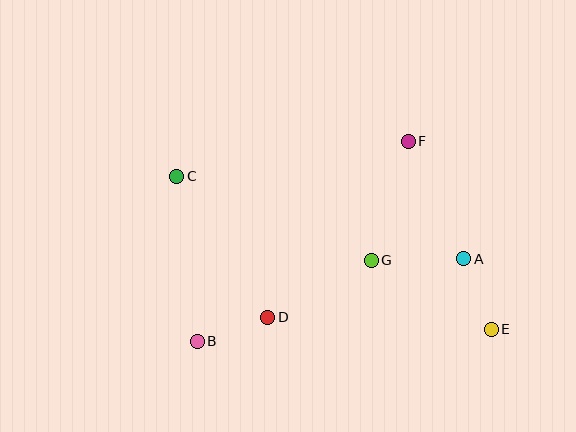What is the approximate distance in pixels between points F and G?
The distance between F and G is approximately 125 pixels.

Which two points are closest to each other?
Points B and D are closest to each other.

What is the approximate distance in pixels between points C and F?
The distance between C and F is approximately 234 pixels.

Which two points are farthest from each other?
Points C and E are farthest from each other.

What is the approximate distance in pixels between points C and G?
The distance between C and G is approximately 212 pixels.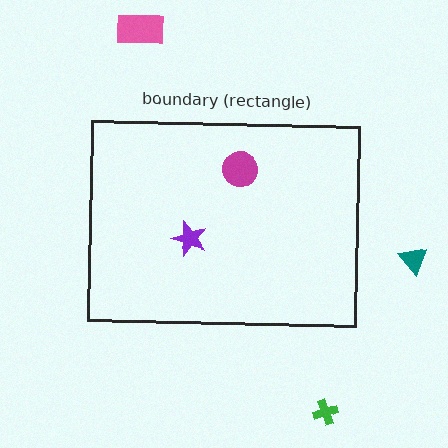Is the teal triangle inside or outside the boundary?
Outside.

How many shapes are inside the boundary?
2 inside, 3 outside.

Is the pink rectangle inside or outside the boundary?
Outside.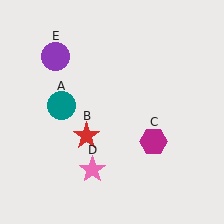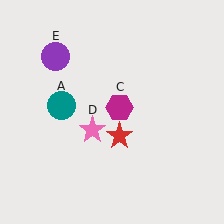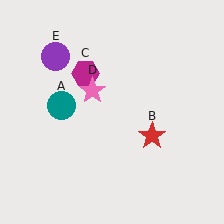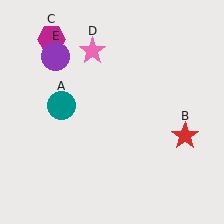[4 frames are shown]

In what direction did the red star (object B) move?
The red star (object B) moved right.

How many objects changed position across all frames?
3 objects changed position: red star (object B), magenta hexagon (object C), pink star (object D).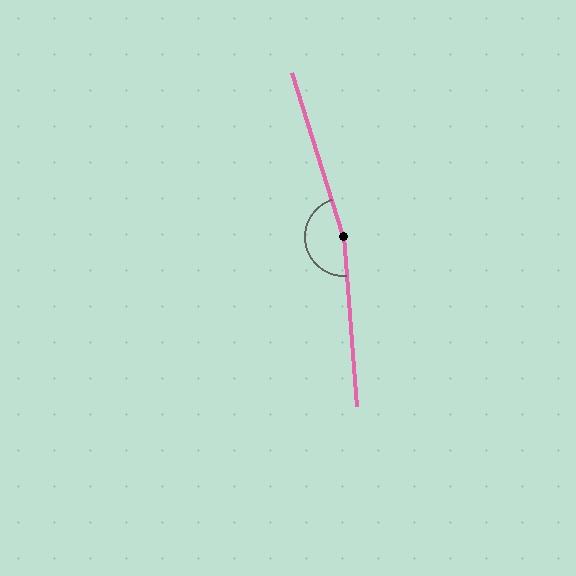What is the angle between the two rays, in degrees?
Approximately 167 degrees.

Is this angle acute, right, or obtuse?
It is obtuse.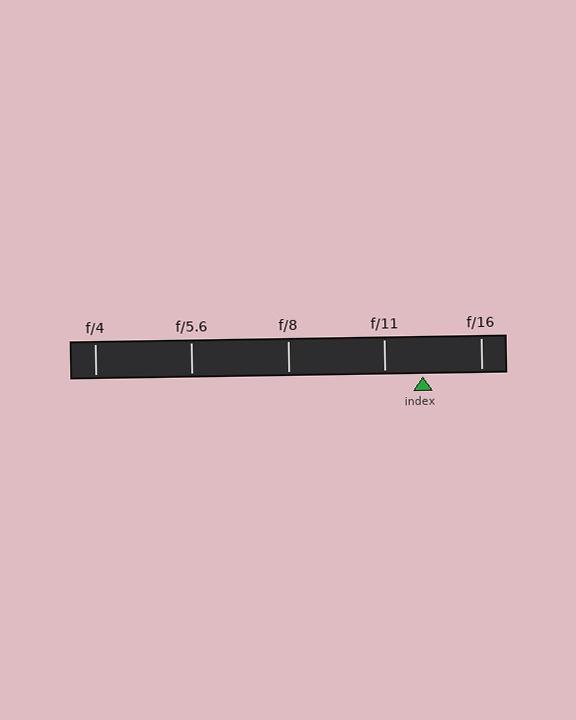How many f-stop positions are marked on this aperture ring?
There are 5 f-stop positions marked.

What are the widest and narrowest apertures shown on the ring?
The widest aperture shown is f/4 and the narrowest is f/16.